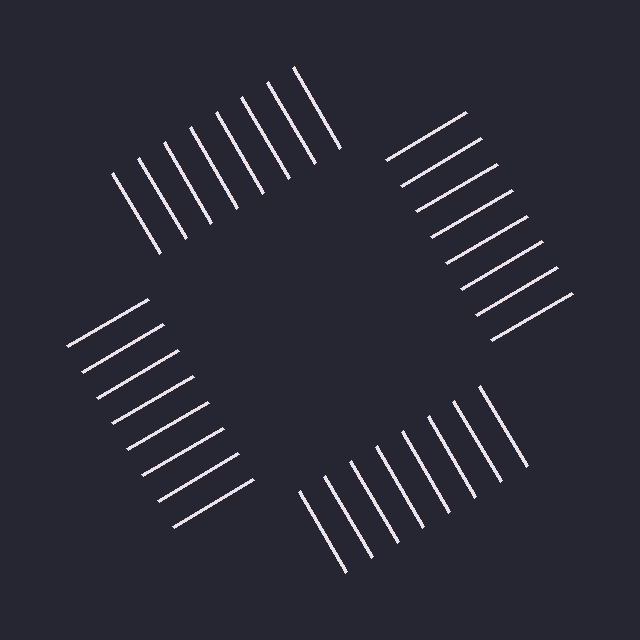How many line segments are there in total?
32 — 8 along each of the 4 edges.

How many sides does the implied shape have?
4 sides — the line-ends trace a square.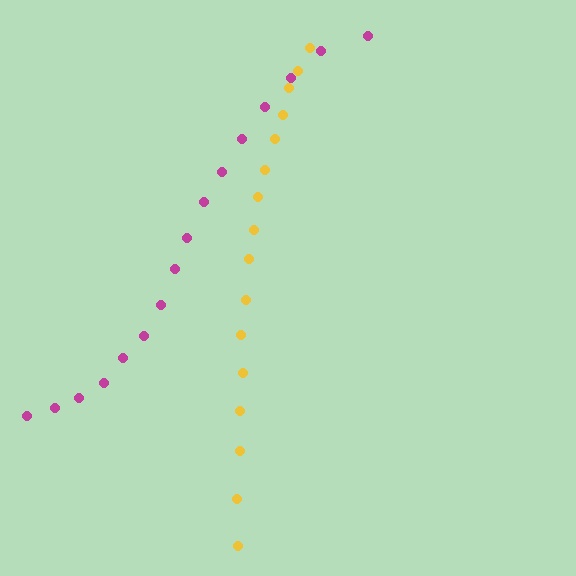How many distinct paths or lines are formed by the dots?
There are 2 distinct paths.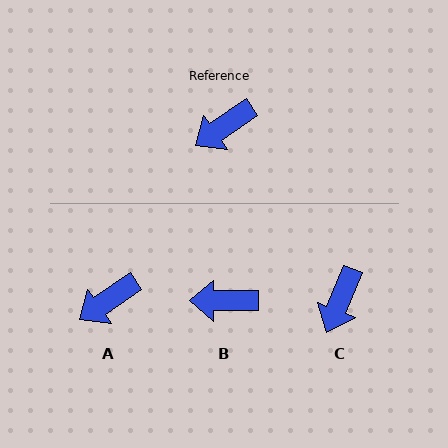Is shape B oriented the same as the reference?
No, it is off by about 34 degrees.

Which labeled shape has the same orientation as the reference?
A.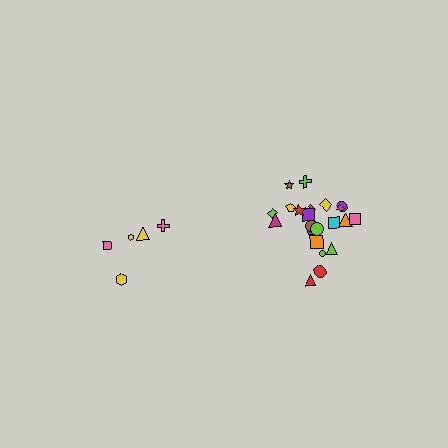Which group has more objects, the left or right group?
The right group.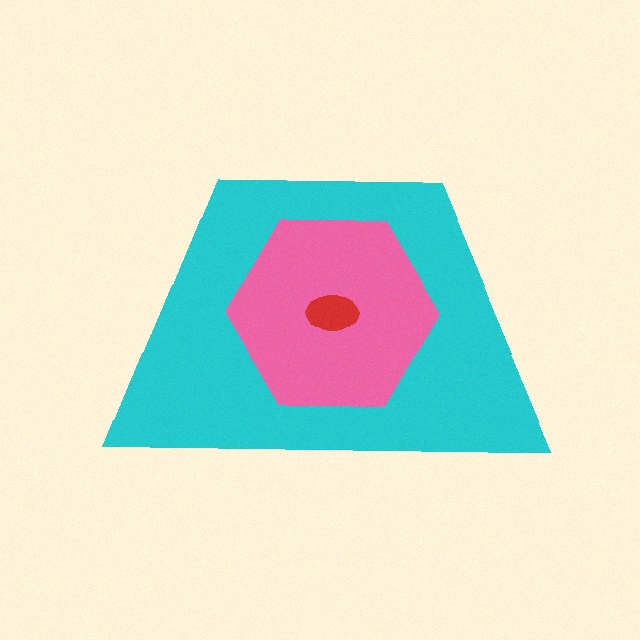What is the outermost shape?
The cyan trapezoid.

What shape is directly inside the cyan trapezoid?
The pink hexagon.